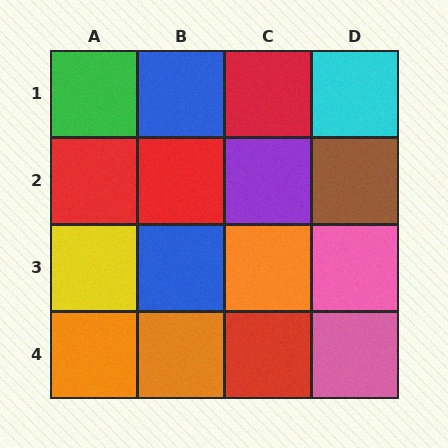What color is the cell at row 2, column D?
Brown.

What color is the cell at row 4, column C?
Red.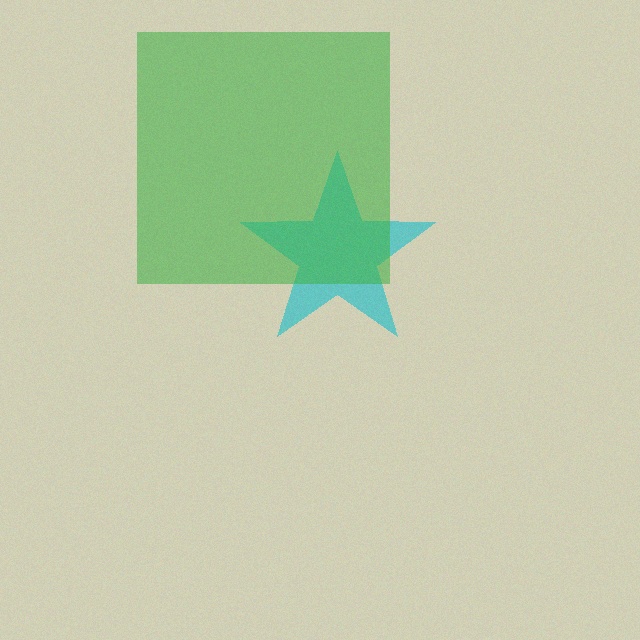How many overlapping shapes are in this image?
There are 2 overlapping shapes in the image.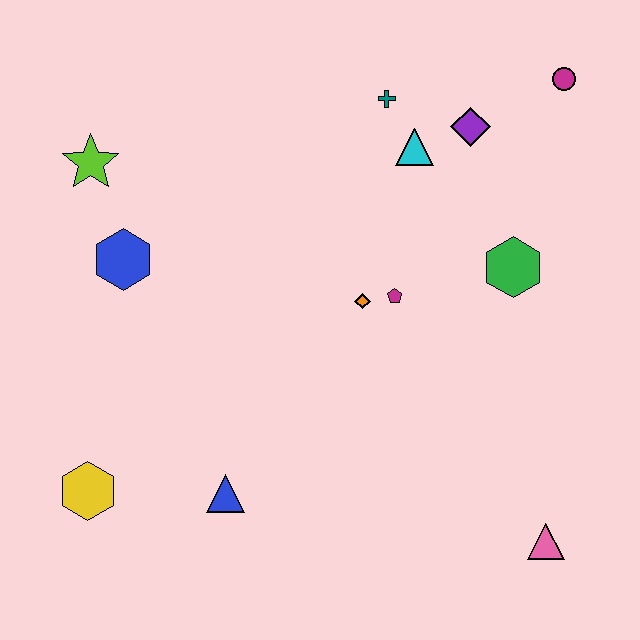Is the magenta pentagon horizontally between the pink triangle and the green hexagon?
No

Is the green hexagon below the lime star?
Yes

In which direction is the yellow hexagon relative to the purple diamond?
The yellow hexagon is to the left of the purple diamond.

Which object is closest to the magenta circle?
The purple diamond is closest to the magenta circle.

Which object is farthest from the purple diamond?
The yellow hexagon is farthest from the purple diamond.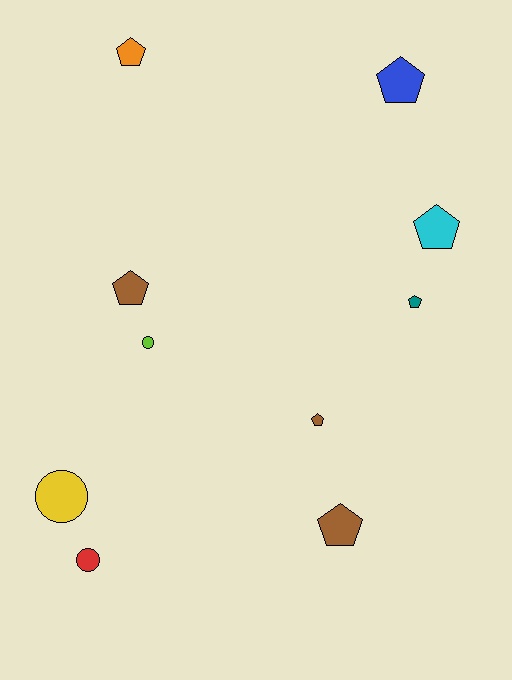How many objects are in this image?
There are 10 objects.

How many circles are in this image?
There are 3 circles.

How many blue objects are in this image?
There is 1 blue object.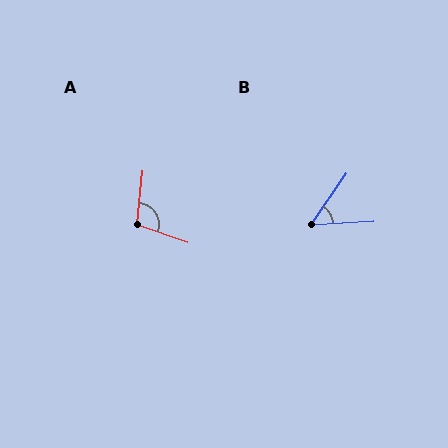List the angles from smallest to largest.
B (51°), A (104°).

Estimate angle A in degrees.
Approximately 104 degrees.